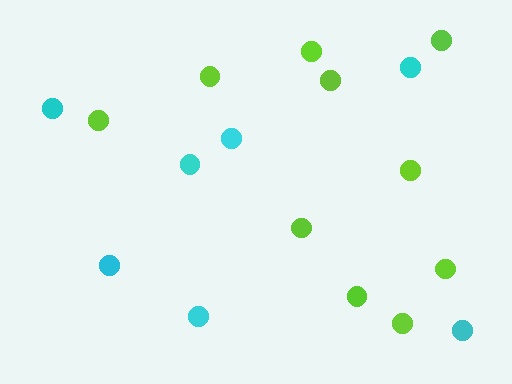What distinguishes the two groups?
There are 2 groups: one group of cyan circles (7) and one group of lime circles (10).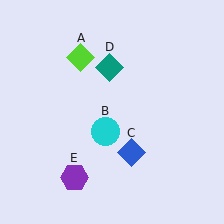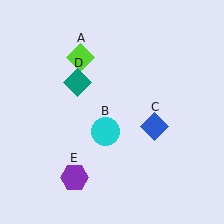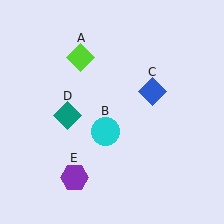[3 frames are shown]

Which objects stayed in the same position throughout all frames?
Lime diamond (object A) and cyan circle (object B) and purple hexagon (object E) remained stationary.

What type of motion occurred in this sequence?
The blue diamond (object C), teal diamond (object D) rotated counterclockwise around the center of the scene.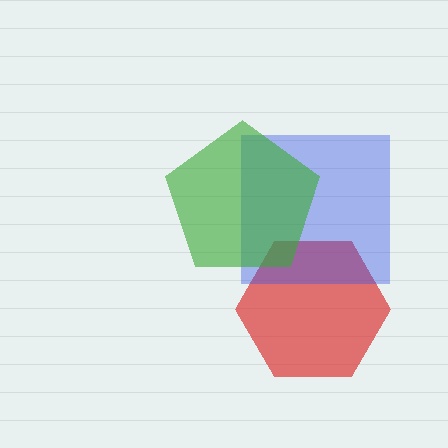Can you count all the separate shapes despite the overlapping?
Yes, there are 3 separate shapes.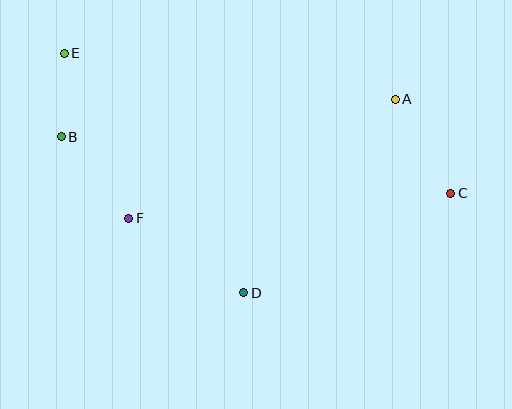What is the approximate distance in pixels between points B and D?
The distance between B and D is approximately 240 pixels.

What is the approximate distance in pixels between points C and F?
The distance between C and F is approximately 323 pixels.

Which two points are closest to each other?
Points B and E are closest to each other.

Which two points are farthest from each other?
Points C and E are farthest from each other.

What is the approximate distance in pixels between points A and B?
The distance between A and B is approximately 336 pixels.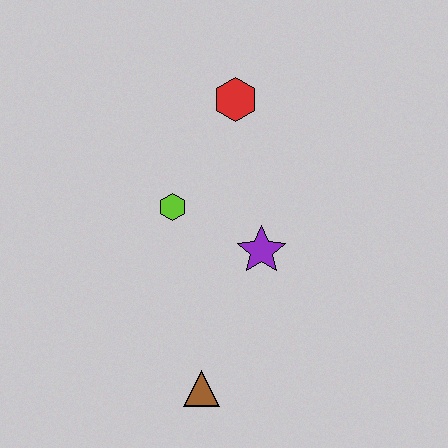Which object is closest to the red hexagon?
The lime hexagon is closest to the red hexagon.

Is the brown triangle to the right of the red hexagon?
No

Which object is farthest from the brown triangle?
The red hexagon is farthest from the brown triangle.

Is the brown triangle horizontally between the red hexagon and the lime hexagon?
Yes